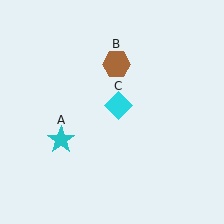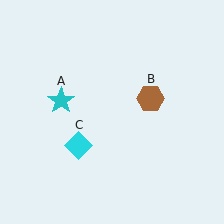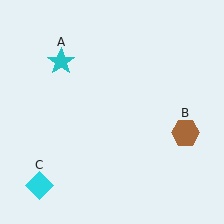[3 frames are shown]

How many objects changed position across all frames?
3 objects changed position: cyan star (object A), brown hexagon (object B), cyan diamond (object C).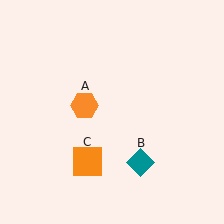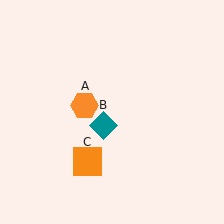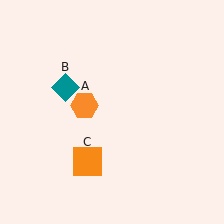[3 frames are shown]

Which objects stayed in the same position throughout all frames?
Orange hexagon (object A) and orange square (object C) remained stationary.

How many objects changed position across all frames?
1 object changed position: teal diamond (object B).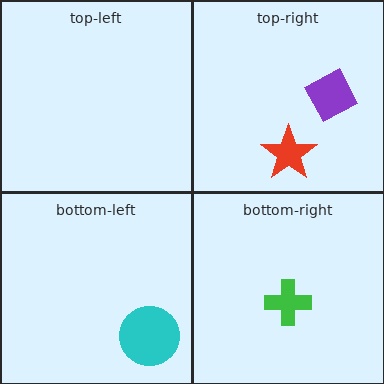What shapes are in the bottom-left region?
The cyan circle.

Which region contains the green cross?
The bottom-right region.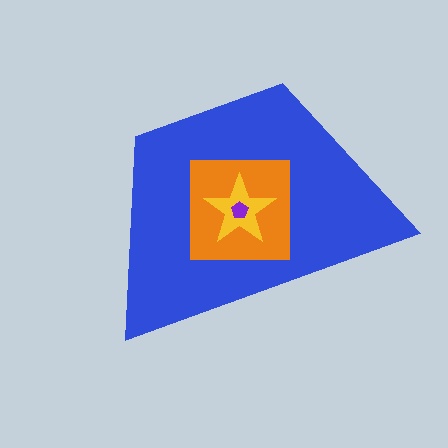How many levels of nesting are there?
4.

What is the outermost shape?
The blue trapezoid.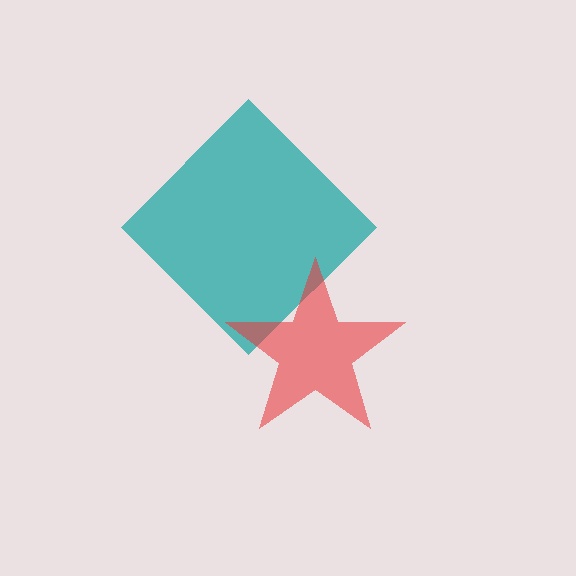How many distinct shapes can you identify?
There are 2 distinct shapes: a teal diamond, a red star.